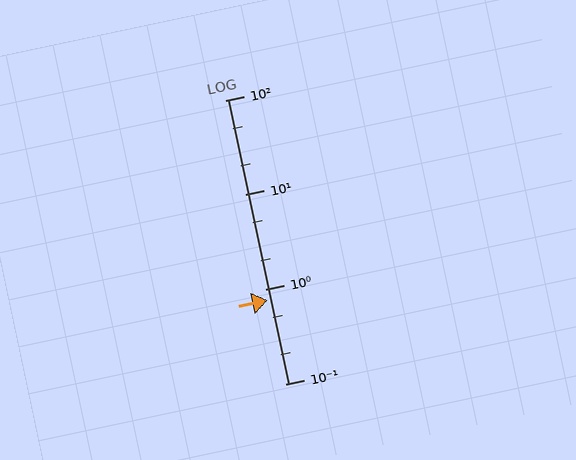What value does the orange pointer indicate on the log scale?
The pointer indicates approximately 0.76.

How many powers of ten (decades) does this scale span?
The scale spans 3 decades, from 0.1 to 100.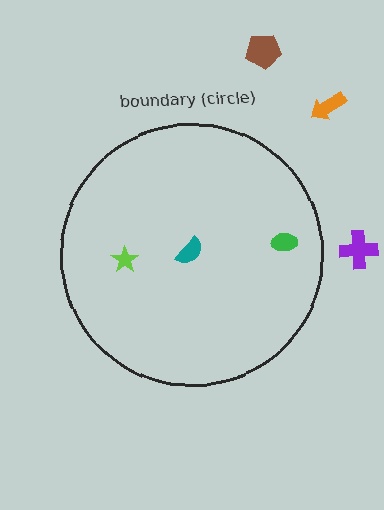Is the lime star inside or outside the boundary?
Inside.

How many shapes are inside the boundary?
3 inside, 3 outside.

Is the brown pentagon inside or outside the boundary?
Outside.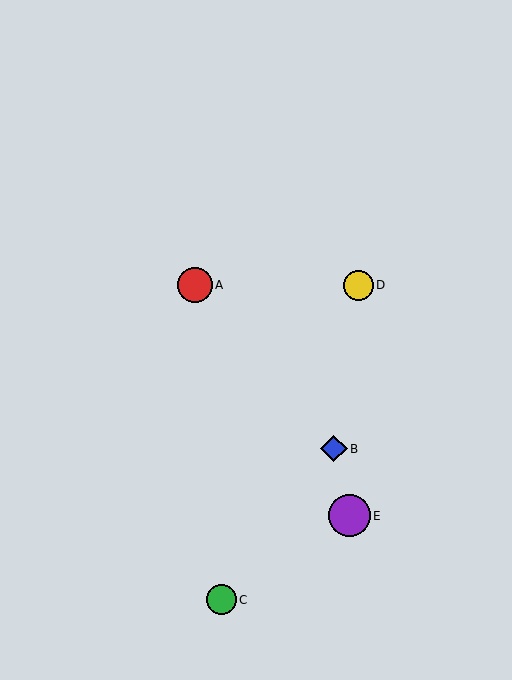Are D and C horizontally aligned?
No, D is at y≈285 and C is at y≈600.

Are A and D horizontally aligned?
Yes, both are at y≈285.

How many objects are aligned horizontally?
2 objects (A, D) are aligned horizontally.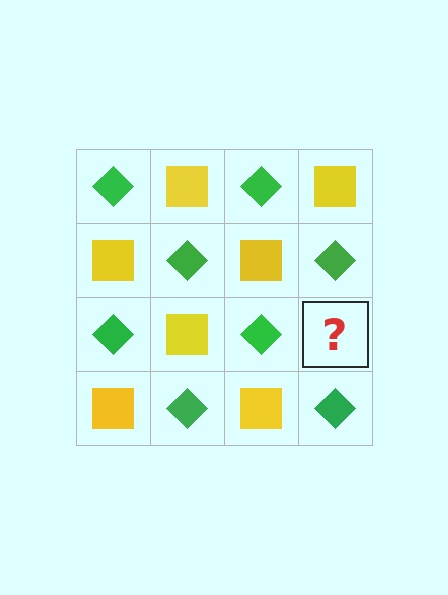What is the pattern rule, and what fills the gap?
The rule is that it alternates green diamond and yellow square in a checkerboard pattern. The gap should be filled with a yellow square.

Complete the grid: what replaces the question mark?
The question mark should be replaced with a yellow square.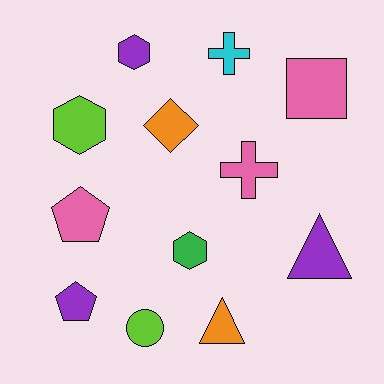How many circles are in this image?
There is 1 circle.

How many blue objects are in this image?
There are no blue objects.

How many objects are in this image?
There are 12 objects.